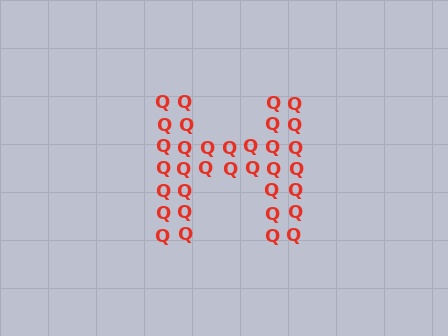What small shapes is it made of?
It is made of small letter Q's.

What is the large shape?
The large shape is the letter H.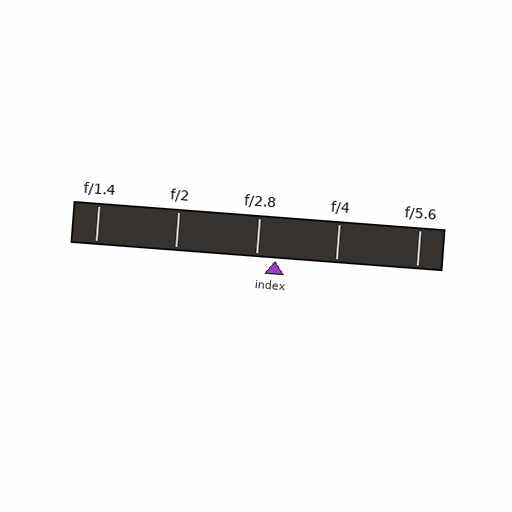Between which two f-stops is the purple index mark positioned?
The index mark is between f/2.8 and f/4.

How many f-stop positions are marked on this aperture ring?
There are 5 f-stop positions marked.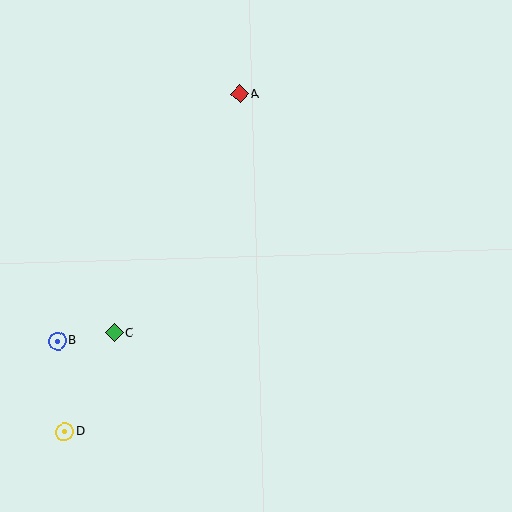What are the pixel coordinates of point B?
Point B is at (58, 341).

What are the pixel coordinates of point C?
Point C is at (114, 333).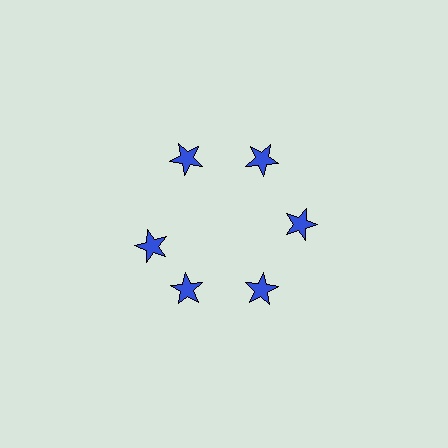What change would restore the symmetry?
The symmetry would be restored by rotating it back into even spacing with its neighbors so that all 6 stars sit at equal angles and equal distance from the center.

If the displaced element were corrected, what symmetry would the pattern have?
It would have 6-fold rotational symmetry — the pattern would map onto itself every 60 degrees.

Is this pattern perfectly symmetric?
No. The 6 blue stars are arranged in a ring, but one element near the 9 o'clock position is rotated out of alignment along the ring, breaking the 6-fold rotational symmetry.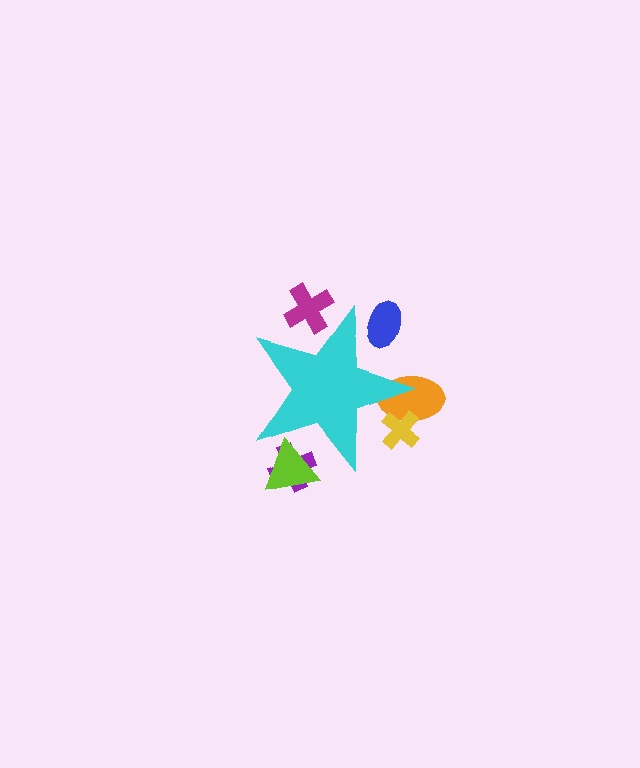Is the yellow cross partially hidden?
Yes, the yellow cross is partially hidden behind the cyan star.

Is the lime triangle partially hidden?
Yes, the lime triangle is partially hidden behind the cyan star.